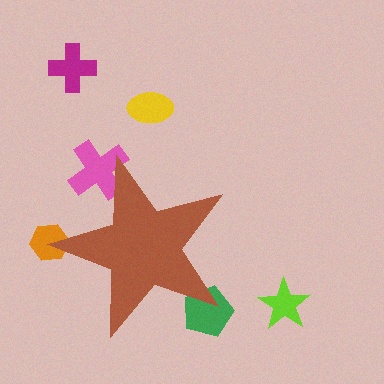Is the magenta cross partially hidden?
No, the magenta cross is fully visible.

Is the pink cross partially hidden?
Yes, the pink cross is partially hidden behind the brown star.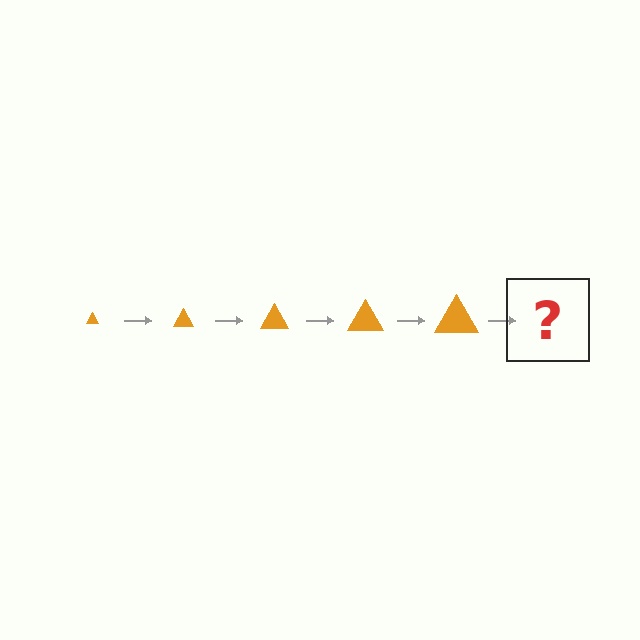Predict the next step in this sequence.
The next step is an orange triangle, larger than the previous one.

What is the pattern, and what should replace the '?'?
The pattern is that the triangle gets progressively larger each step. The '?' should be an orange triangle, larger than the previous one.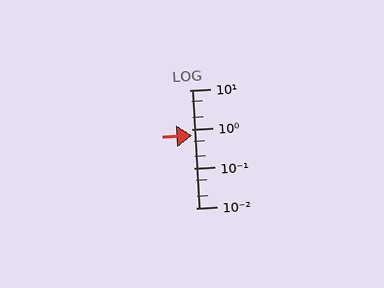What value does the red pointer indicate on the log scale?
The pointer indicates approximately 0.69.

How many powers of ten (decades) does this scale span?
The scale spans 3 decades, from 0.01 to 10.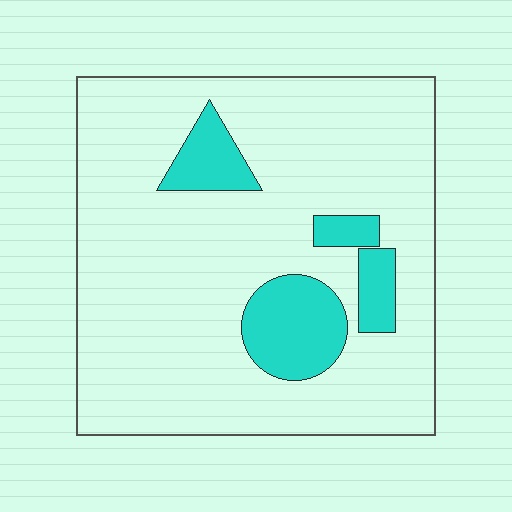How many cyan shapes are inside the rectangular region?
4.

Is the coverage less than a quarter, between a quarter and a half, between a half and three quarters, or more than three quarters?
Less than a quarter.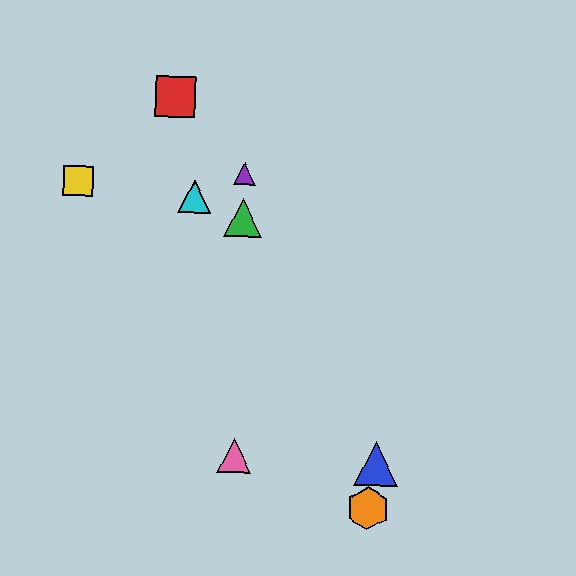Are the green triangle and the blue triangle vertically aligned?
No, the green triangle is at x≈243 and the blue triangle is at x≈376.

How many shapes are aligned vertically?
3 shapes (the green triangle, the purple triangle, the pink triangle) are aligned vertically.